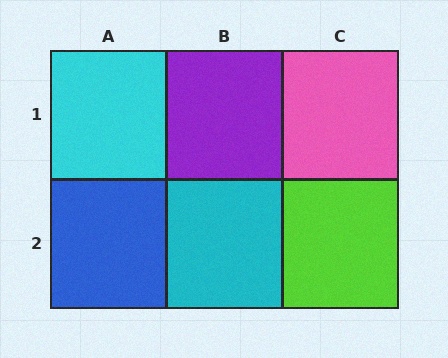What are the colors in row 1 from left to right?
Cyan, purple, pink.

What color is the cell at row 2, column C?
Lime.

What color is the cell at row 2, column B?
Cyan.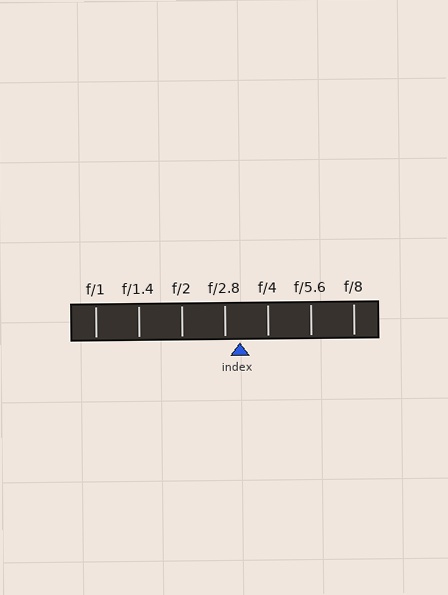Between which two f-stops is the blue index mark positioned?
The index mark is between f/2.8 and f/4.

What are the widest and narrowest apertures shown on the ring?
The widest aperture shown is f/1 and the narrowest is f/8.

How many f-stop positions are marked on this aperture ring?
There are 7 f-stop positions marked.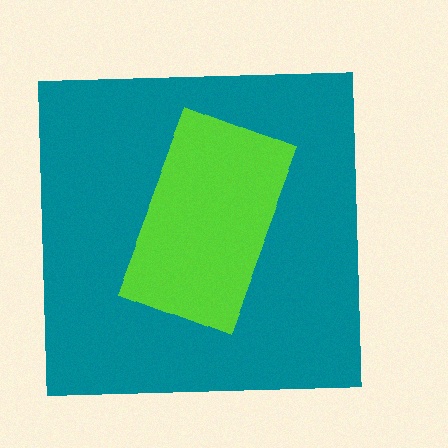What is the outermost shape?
The teal square.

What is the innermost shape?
The lime rectangle.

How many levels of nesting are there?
2.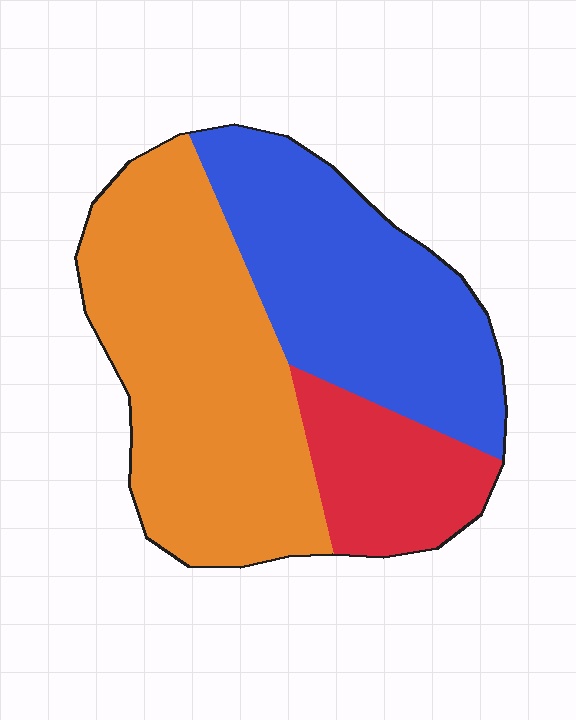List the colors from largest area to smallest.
From largest to smallest: orange, blue, red.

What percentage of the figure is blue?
Blue takes up about three eighths (3/8) of the figure.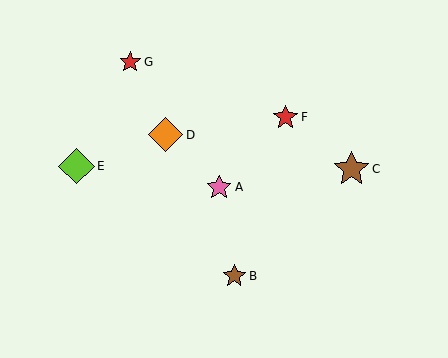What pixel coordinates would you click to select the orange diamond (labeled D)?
Click at (165, 135) to select the orange diamond D.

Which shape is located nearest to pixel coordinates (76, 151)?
The lime diamond (labeled E) at (77, 166) is nearest to that location.